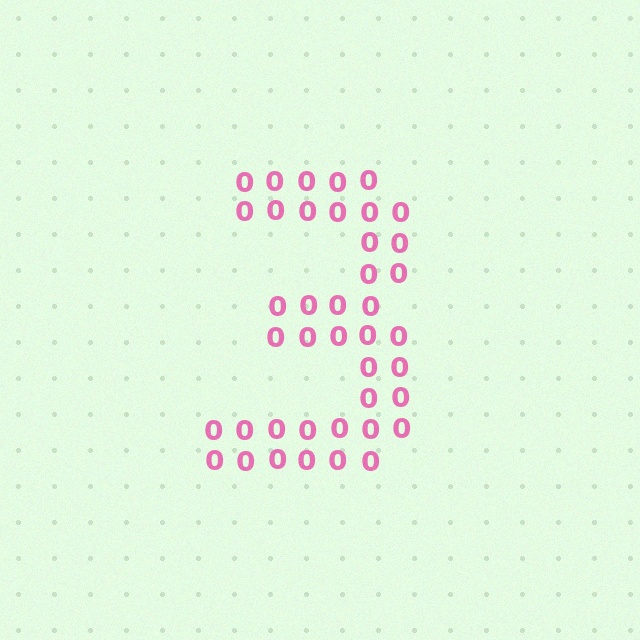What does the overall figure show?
The overall figure shows the digit 3.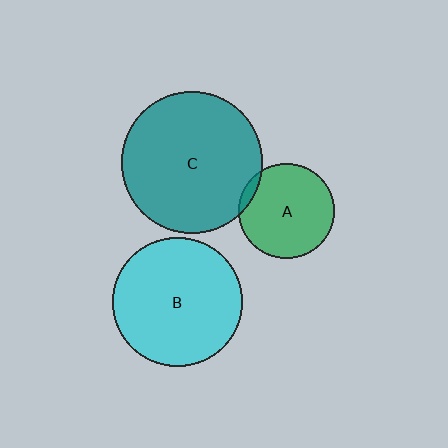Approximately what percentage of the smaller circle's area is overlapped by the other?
Approximately 5%.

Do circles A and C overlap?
Yes.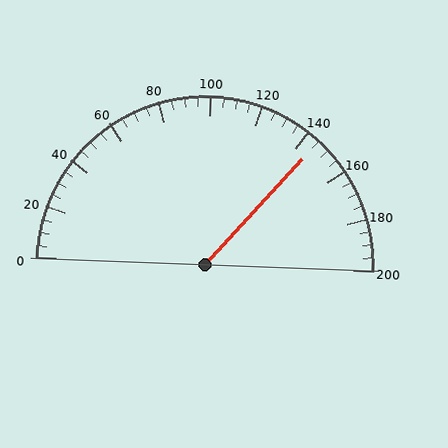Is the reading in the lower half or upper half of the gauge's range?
The reading is in the upper half of the range (0 to 200).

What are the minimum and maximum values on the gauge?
The gauge ranges from 0 to 200.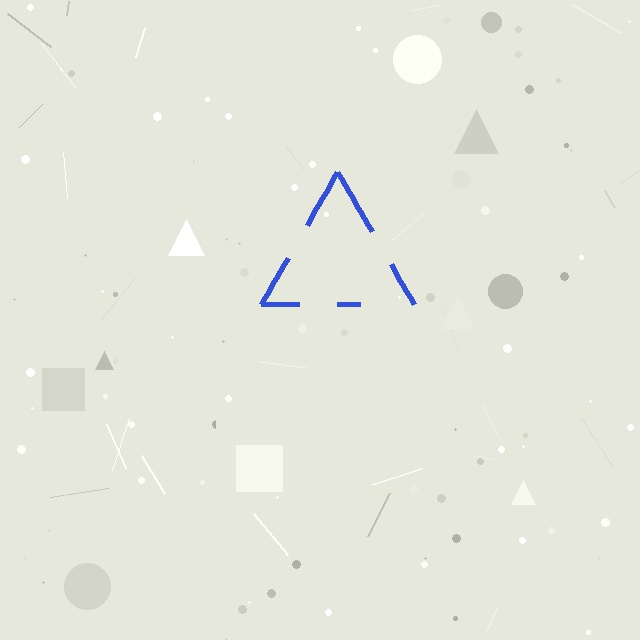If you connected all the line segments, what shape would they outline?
They would outline a triangle.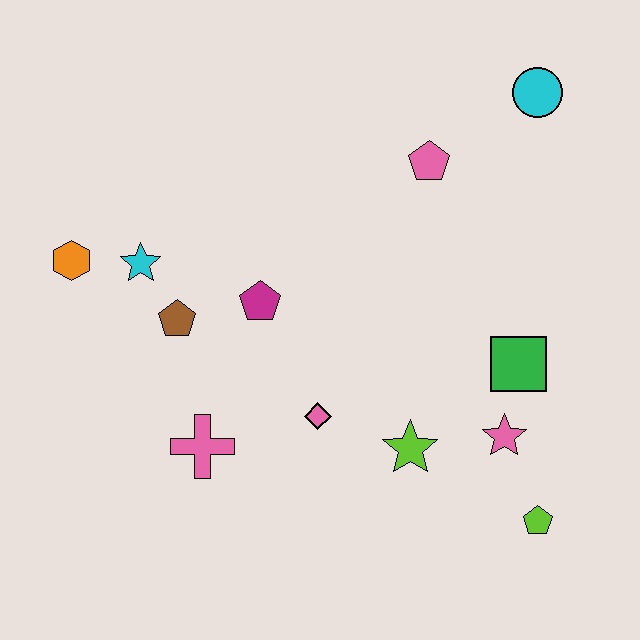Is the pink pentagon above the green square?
Yes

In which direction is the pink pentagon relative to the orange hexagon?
The pink pentagon is to the right of the orange hexagon.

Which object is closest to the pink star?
The green square is closest to the pink star.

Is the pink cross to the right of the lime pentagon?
No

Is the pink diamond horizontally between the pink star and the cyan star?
Yes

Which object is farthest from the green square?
The orange hexagon is farthest from the green square.